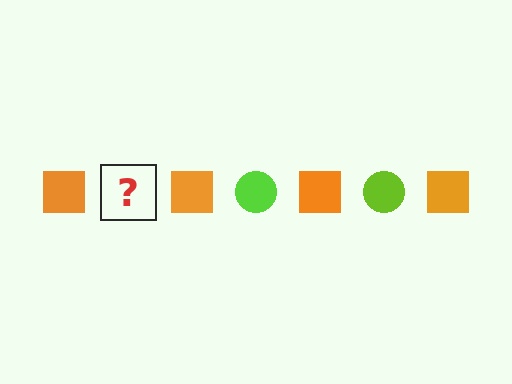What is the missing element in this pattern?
The missing element is a lime circle.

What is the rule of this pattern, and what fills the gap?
The rule is that the pattern alternates between orange square and lime circle. The gap should be filled with a lime circle.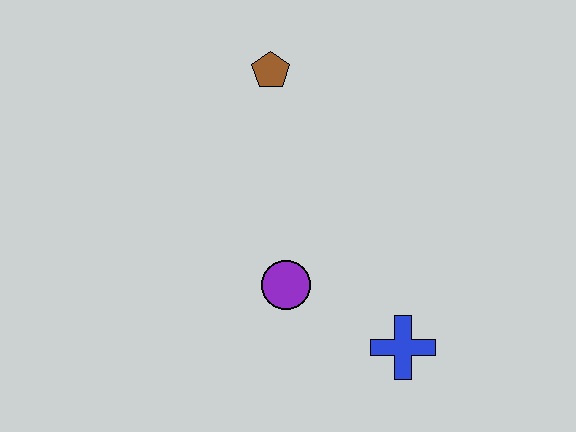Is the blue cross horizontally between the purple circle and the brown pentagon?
No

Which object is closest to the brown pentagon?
The purple circle is closest to the brown pentagon.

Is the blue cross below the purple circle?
Yes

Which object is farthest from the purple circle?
The brown pentagon is farthest from the purple circle.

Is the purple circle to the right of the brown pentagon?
Yes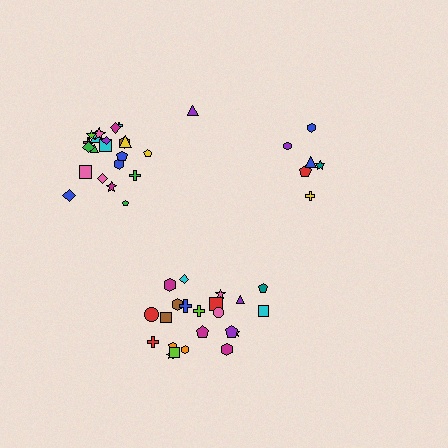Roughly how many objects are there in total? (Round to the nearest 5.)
Roughly 50 objects in total.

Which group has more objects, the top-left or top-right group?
The top-left group.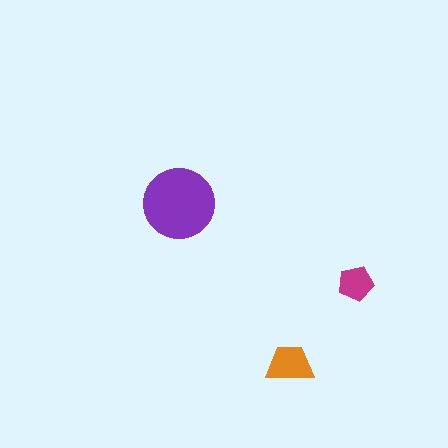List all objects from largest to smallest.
The purple circle, the orange trapezoid, the magenta pentagon.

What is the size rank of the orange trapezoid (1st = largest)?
2nd.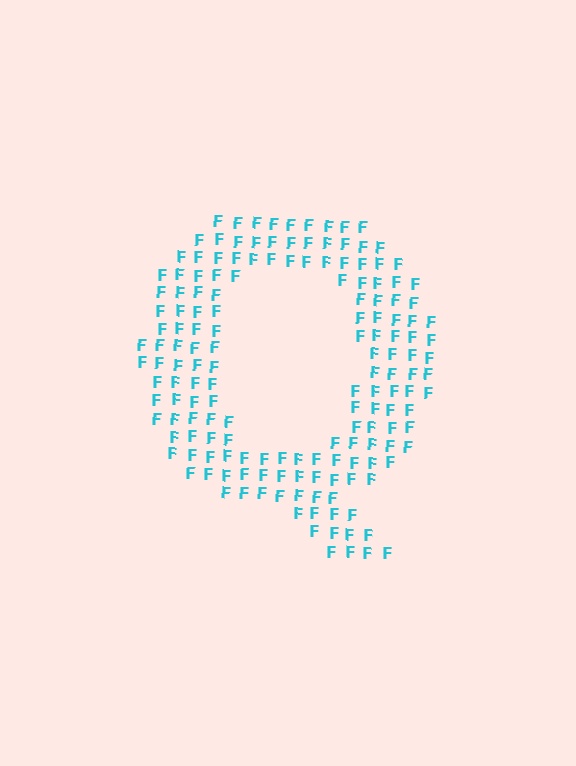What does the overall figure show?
The overall figure shows the letter Q.